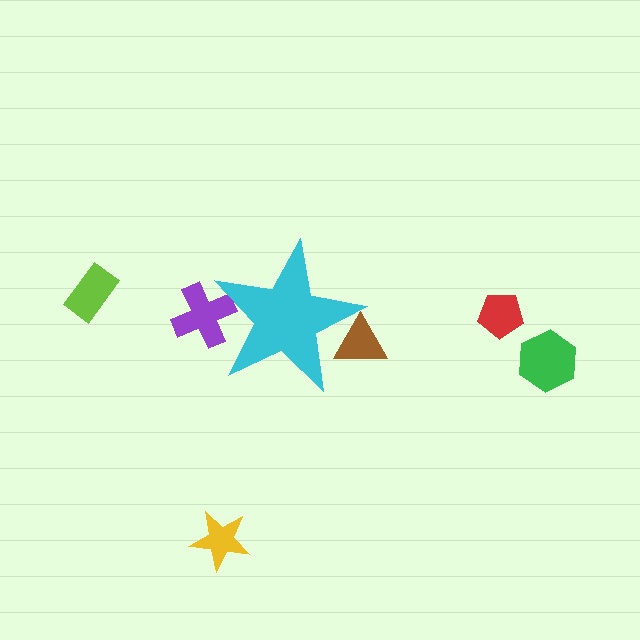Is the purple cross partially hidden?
Yes, the purple cross is partially hidden behind the cyan star.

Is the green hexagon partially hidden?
No, the green hexagon is fully visible.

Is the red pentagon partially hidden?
No, the red pentagon is fully visible.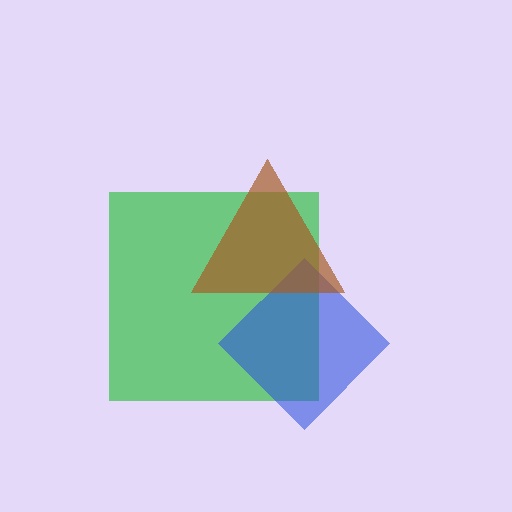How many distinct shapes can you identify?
There are 3 distinct shapes: a green square, a blue diamond, a brown triangle.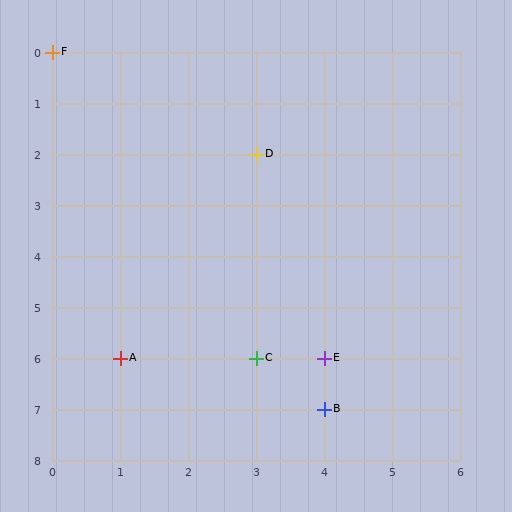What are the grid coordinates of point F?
Point F is at grid coordinates (0, 0).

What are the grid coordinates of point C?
Point C is at grid coordinates (3, 6).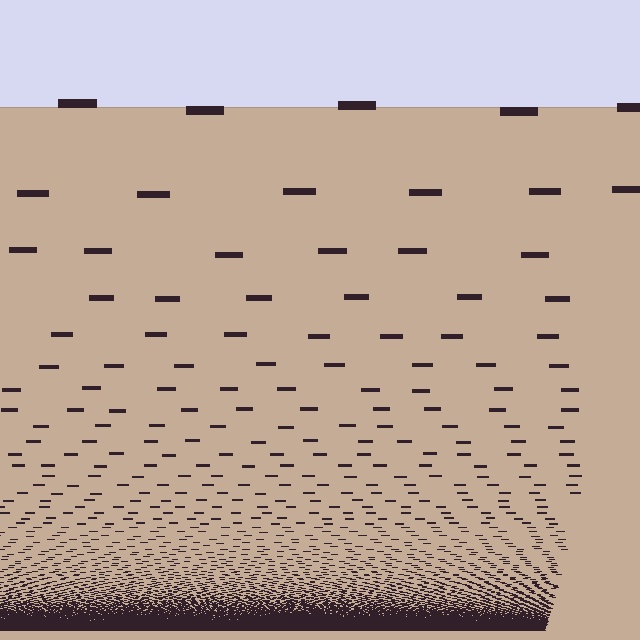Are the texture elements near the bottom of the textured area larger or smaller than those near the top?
Smaller. The gradient is inverted — elements near the bottom are smaller and denser.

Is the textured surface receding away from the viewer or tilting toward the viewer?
The surface appears to tilt toward the viewer. Texture elements get larger and sparser toward the top.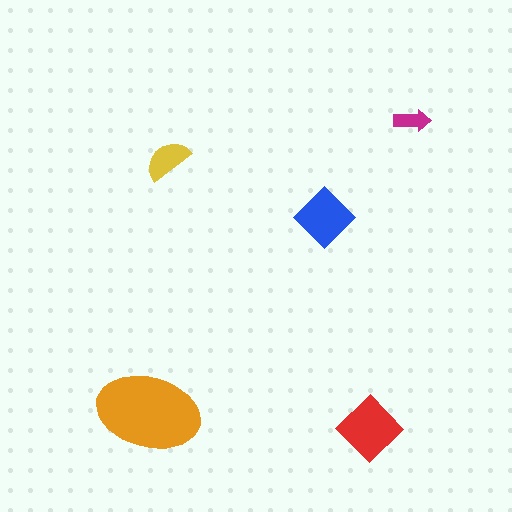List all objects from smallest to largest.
The magenta arrow, the yellow semicircle, the blue diamond, the red diamond, the orange ellipse.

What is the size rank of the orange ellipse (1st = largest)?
1st.